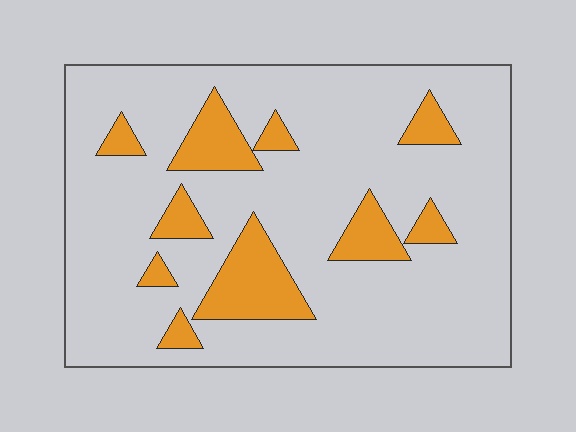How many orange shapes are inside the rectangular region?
10.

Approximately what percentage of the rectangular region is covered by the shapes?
Approximately 15%.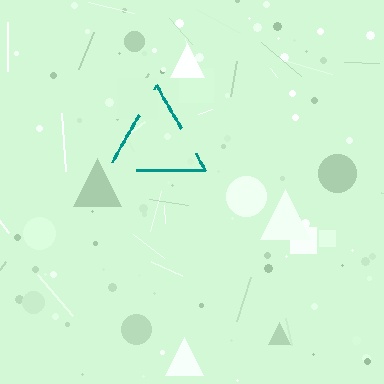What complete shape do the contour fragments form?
The contour fragments form a triangle.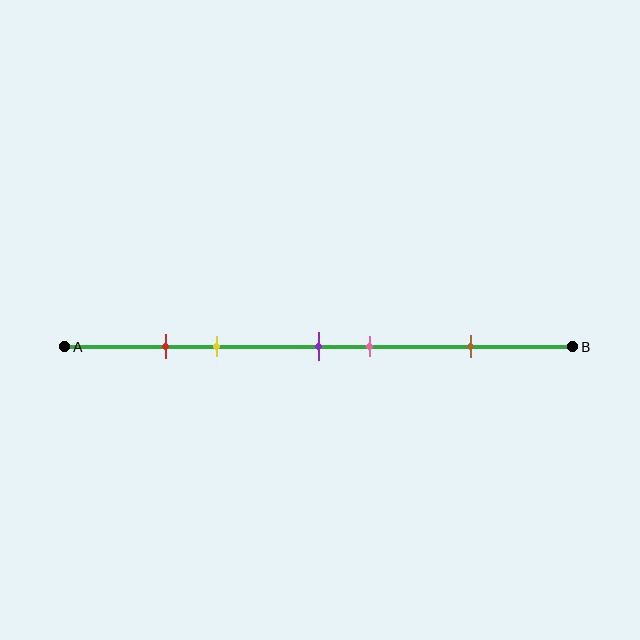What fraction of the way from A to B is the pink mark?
The pink mark is approximately 60% (0.6) of the way from A to B.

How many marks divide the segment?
There are 5 marks dividing the segment.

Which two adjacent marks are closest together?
The red and yellow marks are the closest adjacent pair.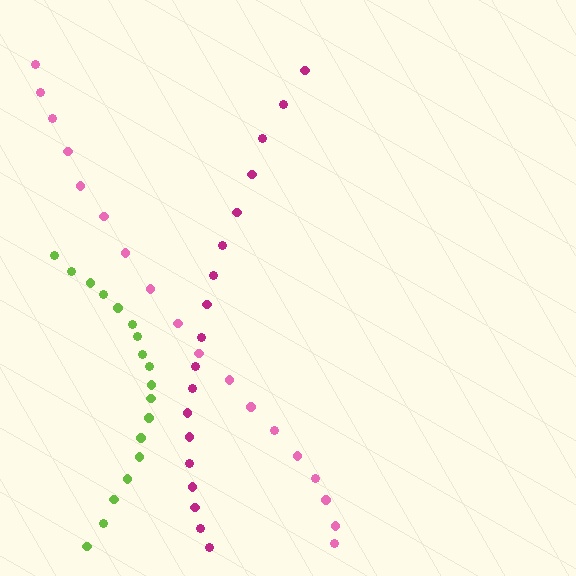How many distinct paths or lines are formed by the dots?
There are 3 distinct paths.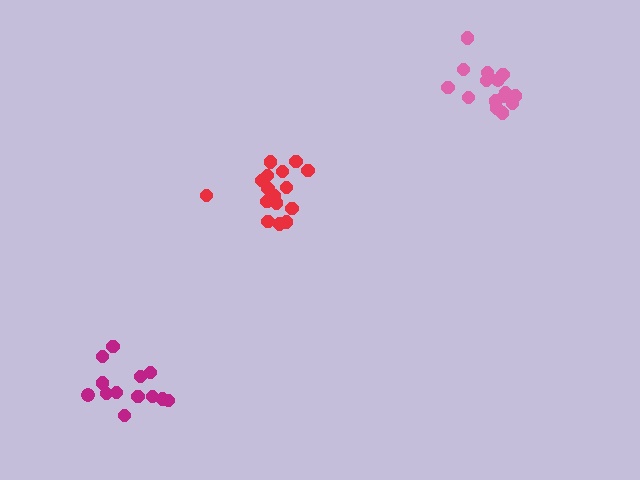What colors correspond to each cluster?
The clusters are colored: magenta, red, pink.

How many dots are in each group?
Group 1: 13 dots, Group 2: 16 dots, Group 3: 15 dots (44 total).